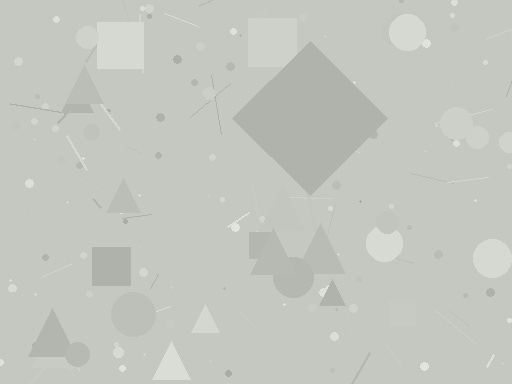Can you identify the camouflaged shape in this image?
The camouflaged shape is a diamond.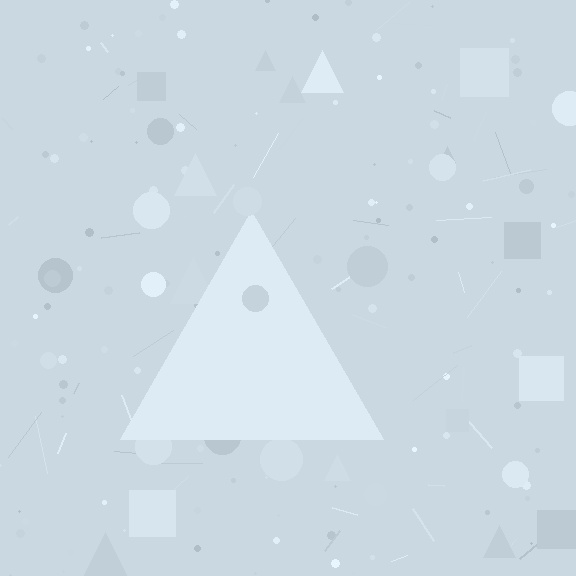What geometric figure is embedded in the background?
A triangle is embedded in the background.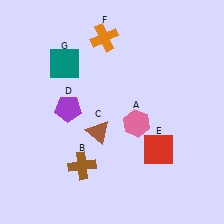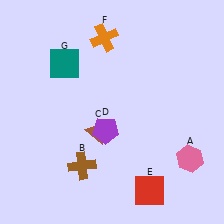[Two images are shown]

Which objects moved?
The objects that moved are: the pink hexagon (A), the purple pentagon (D), the red square (E).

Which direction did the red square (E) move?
The red square (E) moved down.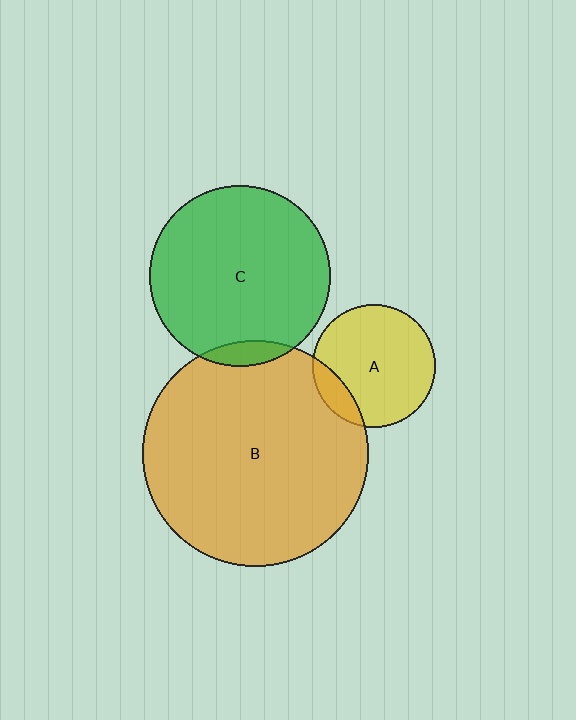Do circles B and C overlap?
Yes.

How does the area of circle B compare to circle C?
Approximately 1.6 times.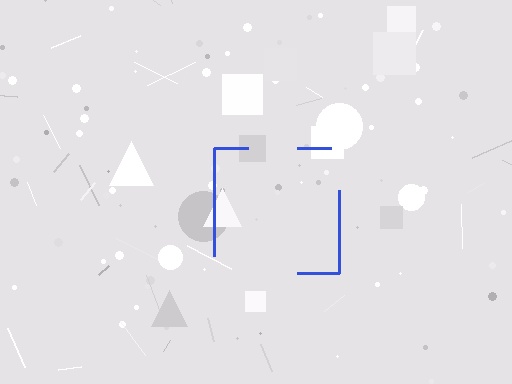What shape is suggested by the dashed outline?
The dashed outline suggests a square.